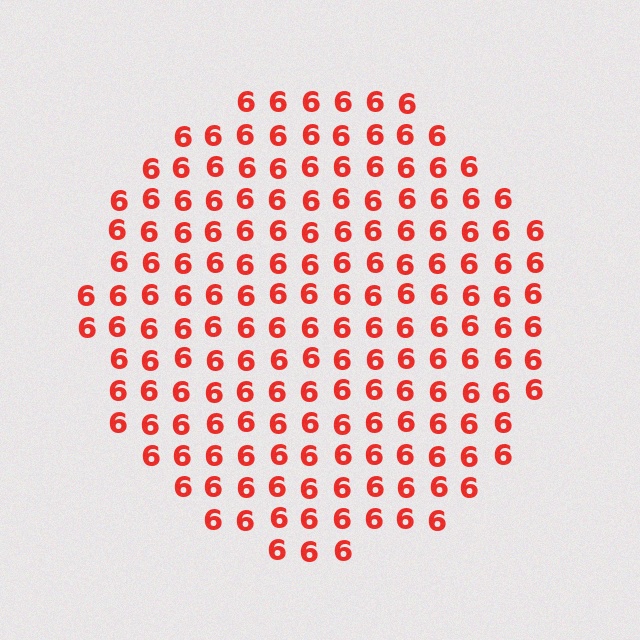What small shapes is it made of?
It is made of small digit 6's.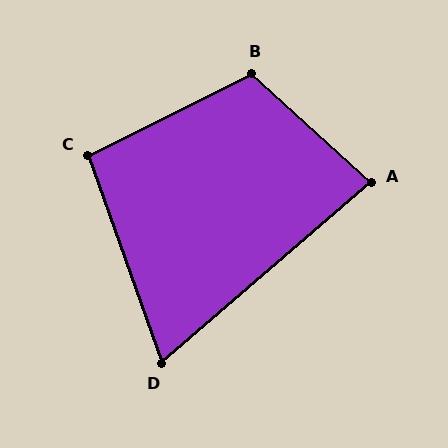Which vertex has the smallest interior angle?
D, at approximately 69 degrees.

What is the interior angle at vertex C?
Approximately 97 degrees (obtuse).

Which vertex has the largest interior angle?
B, at approximately 111 degrees.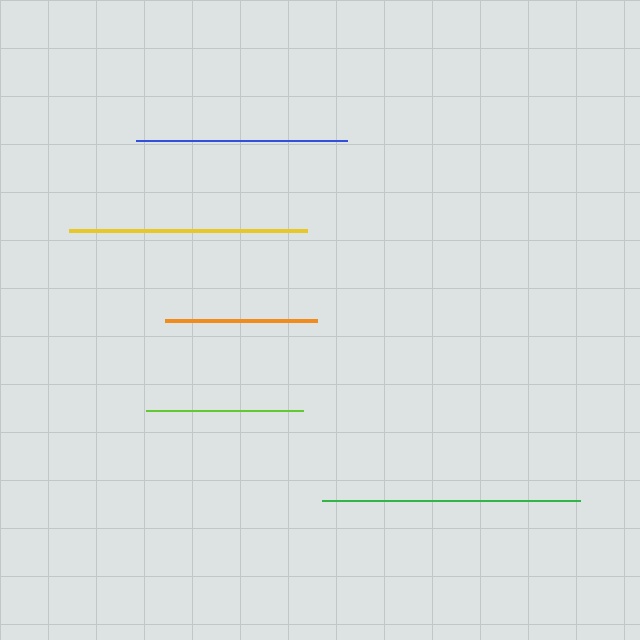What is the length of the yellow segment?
The yellow segment is approximately 237 pixels long.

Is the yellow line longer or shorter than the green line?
The green line is longer than the yellow line.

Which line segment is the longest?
The green line is the longest at approximately 258 pixels.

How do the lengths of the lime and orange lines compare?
The lime and orange lines are approximately the same length.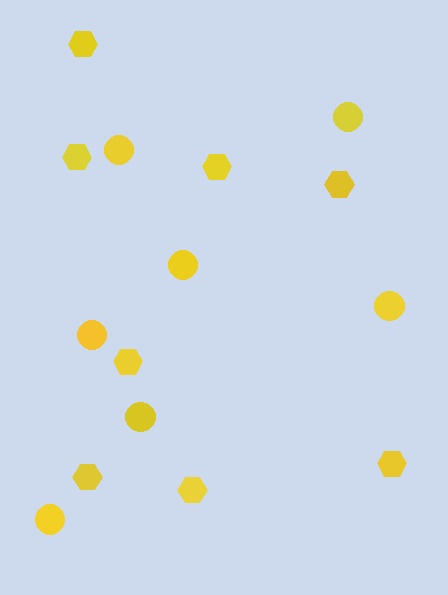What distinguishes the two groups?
There are 2 groups: one group of hexagons (8) and one group of circles (7).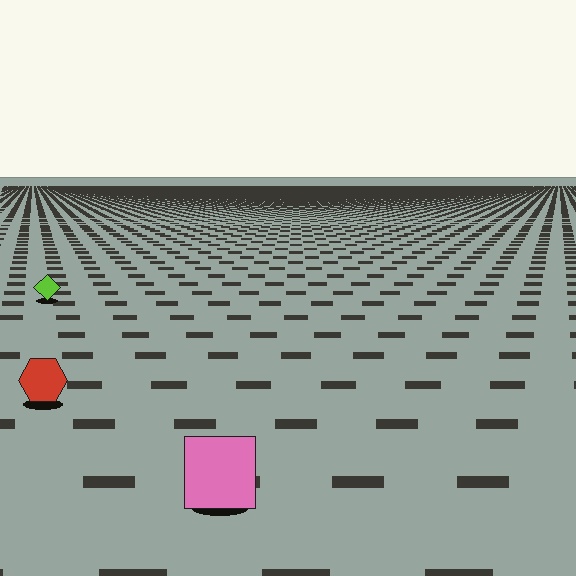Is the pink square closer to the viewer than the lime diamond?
Yes. The pink square is closer — you can tell from the texture gradient: the ground texture is coarser near it.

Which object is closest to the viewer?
The pink square is closest. The texture marks near it are larger and more spread out.